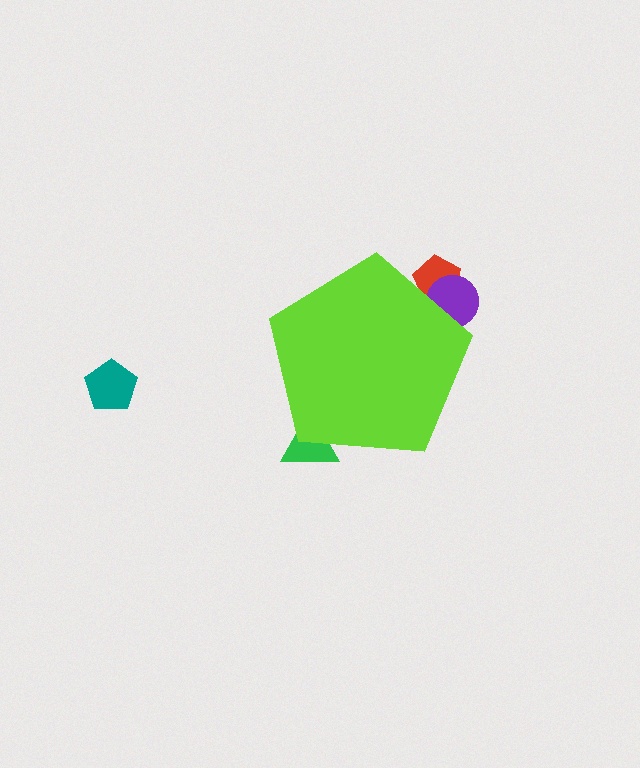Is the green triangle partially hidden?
Yes, the green triangle is partially hidden behind the lime pentagon.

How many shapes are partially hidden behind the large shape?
3 shapes are partially hidden.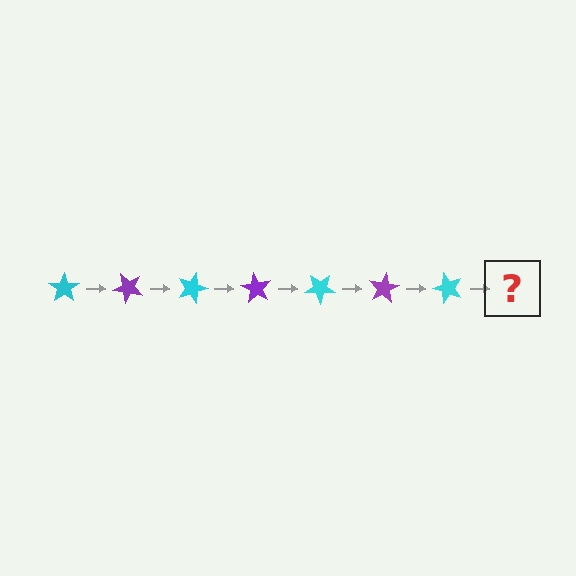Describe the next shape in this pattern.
It should be a purple star, rotated 315 degrees from the start.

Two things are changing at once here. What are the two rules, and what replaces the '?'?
The two rules are that it rotates 45 degrees each step and the color cycles through cyan and purple. The '?' should be a purple star, rotated 315 degrees from the start.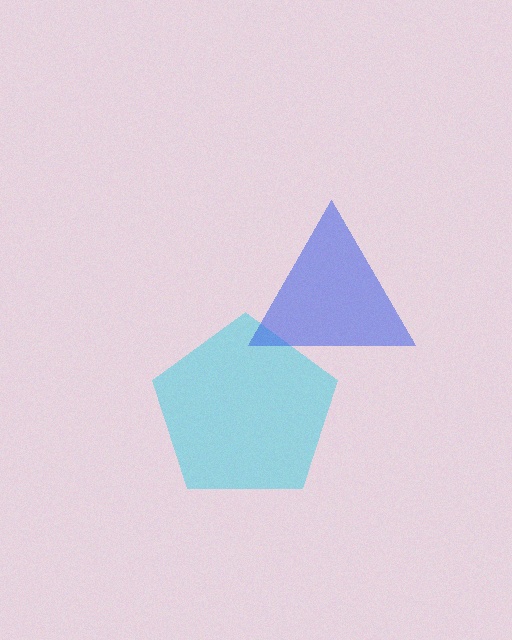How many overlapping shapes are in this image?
There are 2 overlapping shapes in the image.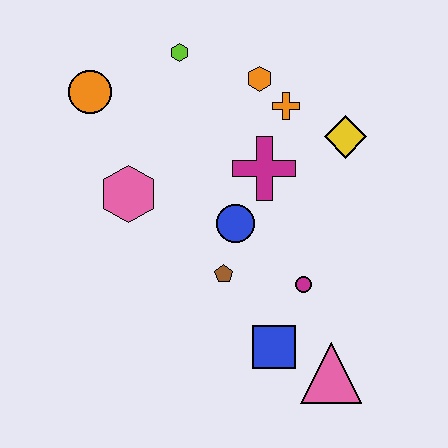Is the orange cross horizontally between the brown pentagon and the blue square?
No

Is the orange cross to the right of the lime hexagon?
Yes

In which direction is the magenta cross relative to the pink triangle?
The magenta cross is above the pink triangle.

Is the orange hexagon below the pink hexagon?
No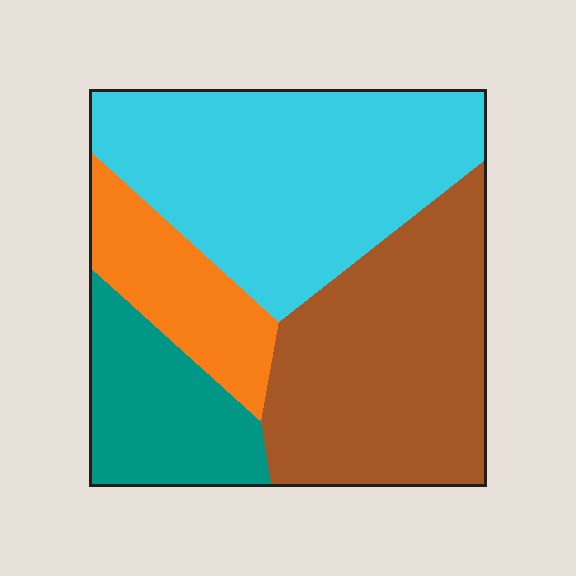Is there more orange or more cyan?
Cyan.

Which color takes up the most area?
Cyan, at roughly 40%.